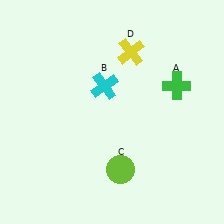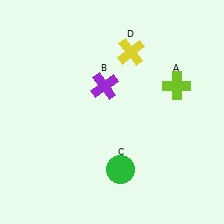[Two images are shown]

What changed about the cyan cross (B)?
In Image 1, B is cyan. In Image 2, it changed to purple.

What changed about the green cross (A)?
In Image 1, A is green. In Image 2, it changed to lime.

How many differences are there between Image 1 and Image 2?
There are 3 differences between the two images.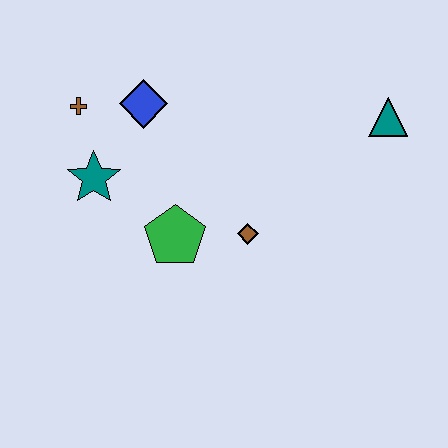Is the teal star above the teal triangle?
No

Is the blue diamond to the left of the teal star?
No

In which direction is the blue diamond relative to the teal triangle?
The blue diamond is to the left of the teal triangle.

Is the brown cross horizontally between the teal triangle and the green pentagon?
No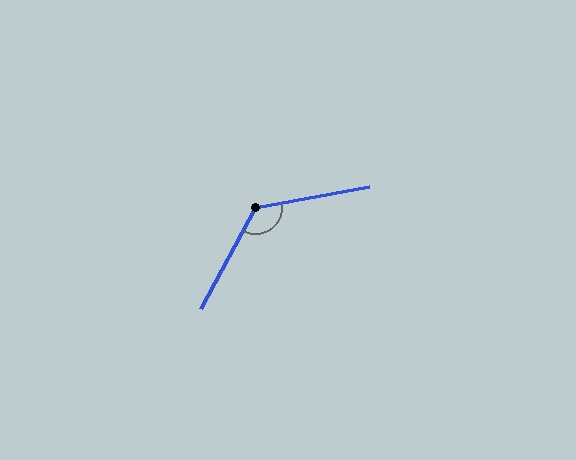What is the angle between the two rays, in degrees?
Approximately 129 degrees.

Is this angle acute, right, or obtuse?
It is obtuse.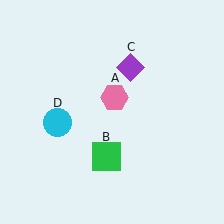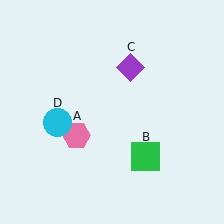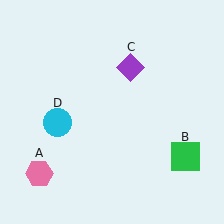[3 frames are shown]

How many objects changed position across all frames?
2 objects changed position: pink hexagon (object A), green square (object B).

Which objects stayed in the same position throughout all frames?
Purple diamond (object C) and cyan circle (object D) remained stationary.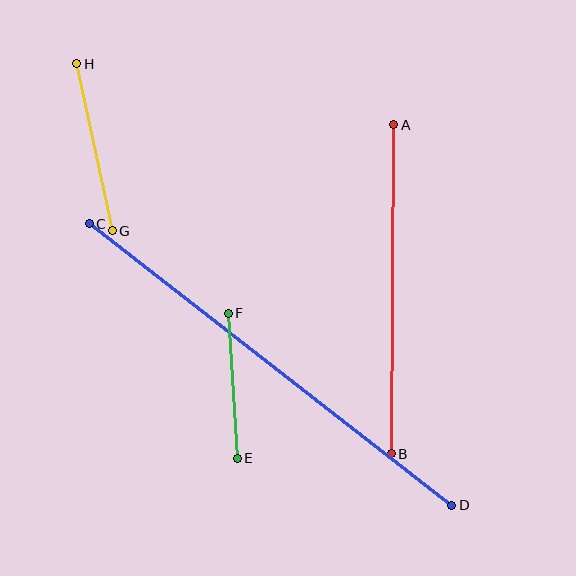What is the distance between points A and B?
The distance is approximately 329 pixels.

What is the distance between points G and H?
The distance is approximately 171 pixels.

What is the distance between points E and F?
The distance is approximately 145 pixels.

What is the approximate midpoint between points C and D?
The midpoint is at approximately (271, 364) pixels.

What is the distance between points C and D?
The distance is approximately 459 pixels.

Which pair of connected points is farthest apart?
Points C and D are farthest apart.